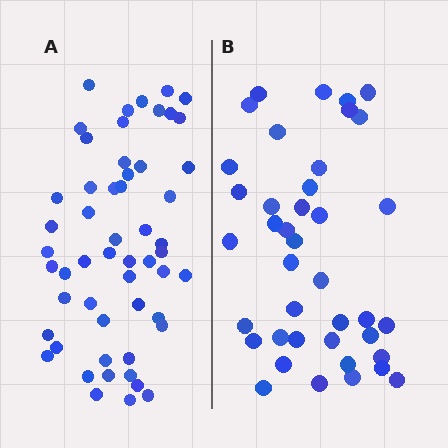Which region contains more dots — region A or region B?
Region A (the left region) has more dots.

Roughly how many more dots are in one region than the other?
Region A has approximately 15 more dots than region B.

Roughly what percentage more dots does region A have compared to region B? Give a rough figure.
About 35% more.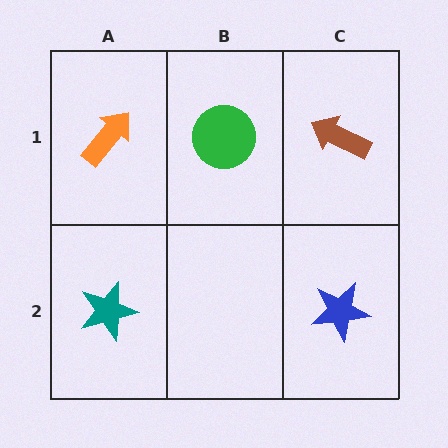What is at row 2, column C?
A blue star.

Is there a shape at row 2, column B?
No, that cell is empty.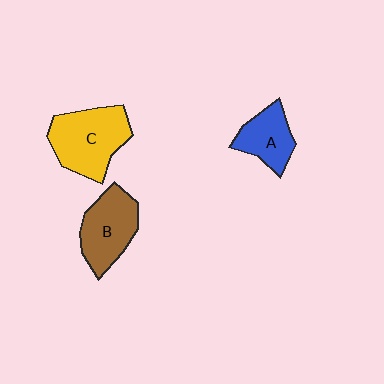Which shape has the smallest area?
Shape A (blue).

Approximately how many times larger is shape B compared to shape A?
Approximately 1.3 times.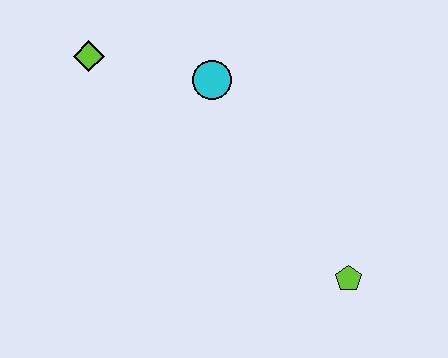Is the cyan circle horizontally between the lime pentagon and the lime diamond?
Yes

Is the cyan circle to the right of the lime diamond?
Yes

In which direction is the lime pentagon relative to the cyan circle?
The lime pentagon is below the cyan circle.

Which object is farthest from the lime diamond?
The lime pentagon is farthest from the lime diamond.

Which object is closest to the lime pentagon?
The cyan circle is closest to the lime pentagon.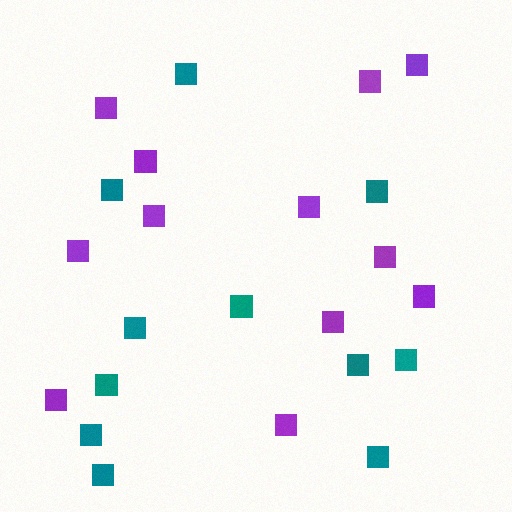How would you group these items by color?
There are 2 groups: one group of purple squares (12) and one group of teal squares (11).